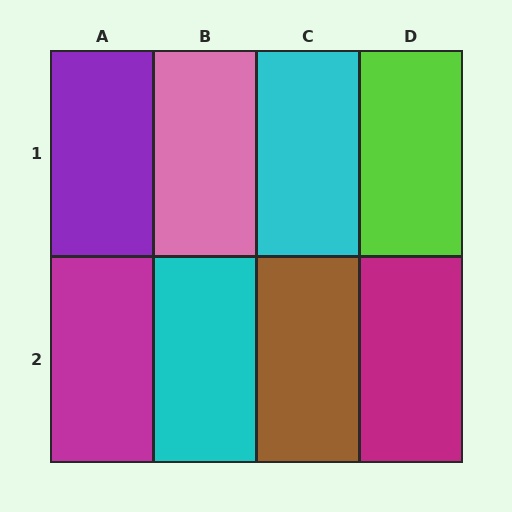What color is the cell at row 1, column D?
Lime.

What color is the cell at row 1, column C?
Cyan.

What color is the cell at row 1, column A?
Purple.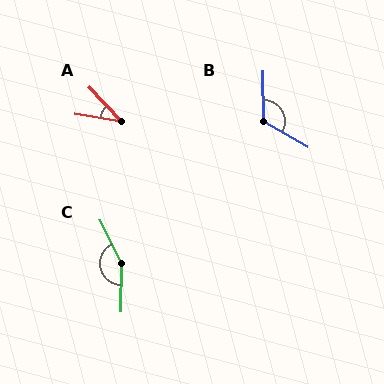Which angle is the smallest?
A, at approximately 38 degrees.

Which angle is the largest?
C, at approximately 153 degrees.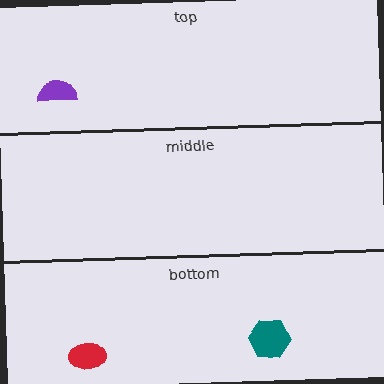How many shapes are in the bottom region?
2.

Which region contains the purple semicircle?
The top region.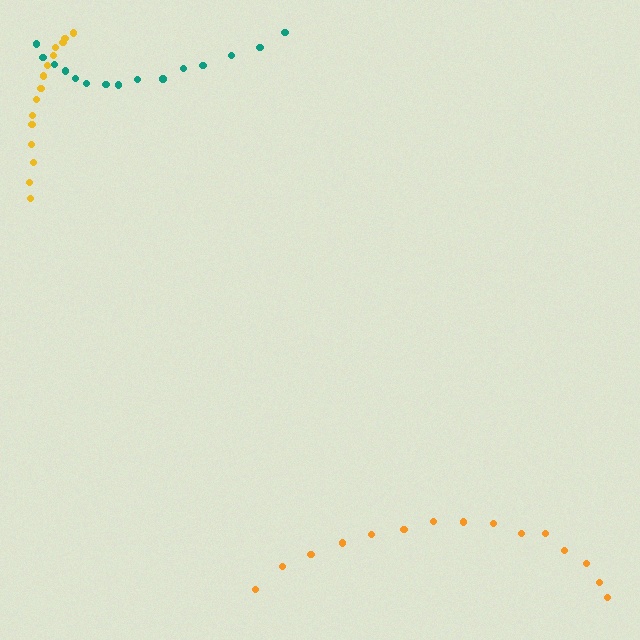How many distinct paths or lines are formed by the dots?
There are 3 distinct paths.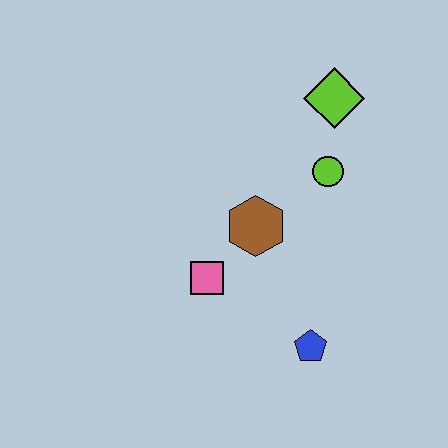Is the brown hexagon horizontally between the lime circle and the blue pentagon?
No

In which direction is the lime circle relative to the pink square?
The lime circle is to the right of the pink square.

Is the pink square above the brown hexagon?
No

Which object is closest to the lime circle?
The lime diamond is closest to the lime circle.